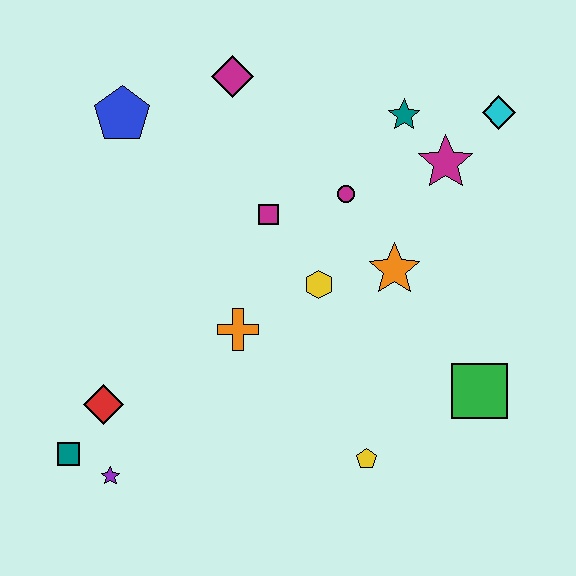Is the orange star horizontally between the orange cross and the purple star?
No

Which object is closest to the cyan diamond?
The magenta star is closest to the cyan diamond.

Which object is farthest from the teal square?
The cyan diamond is farthest from the teal square.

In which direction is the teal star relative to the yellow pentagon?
The teal star is above the yellow pentagon.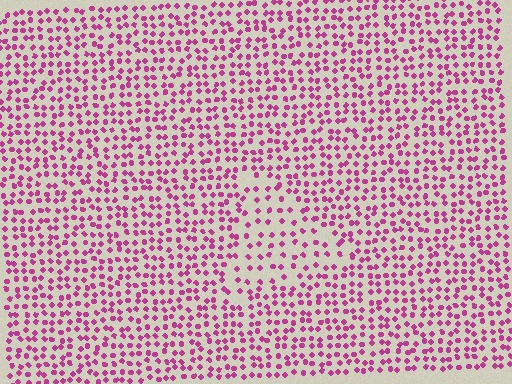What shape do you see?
I see a triangle.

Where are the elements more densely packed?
The elements are more densely packed outside the triangle boundary.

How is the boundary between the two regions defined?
The boundary is defined by a change in element density (approximately 1.8x ratio). All elements are the same color, size, and shape.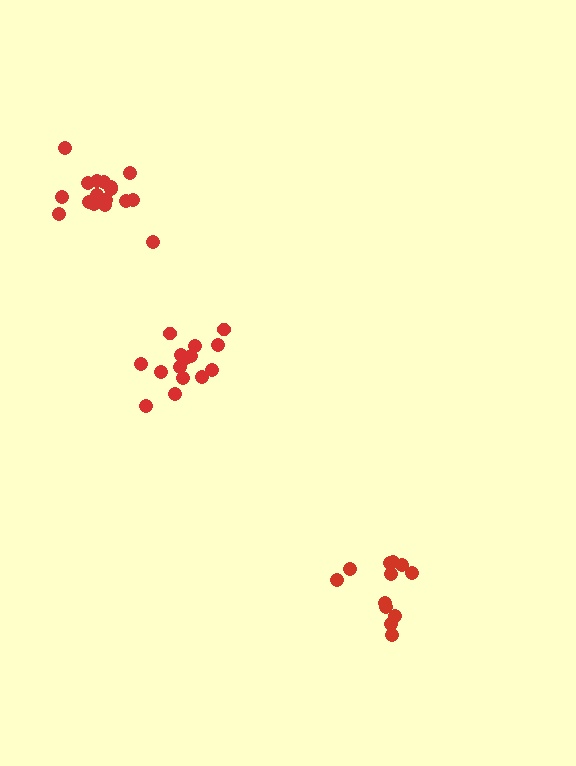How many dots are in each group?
Group 1: 12 dots, Group 2: 17 dots, Group 3: 15 dots (44 total).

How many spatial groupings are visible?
There are 3 spatial groupings.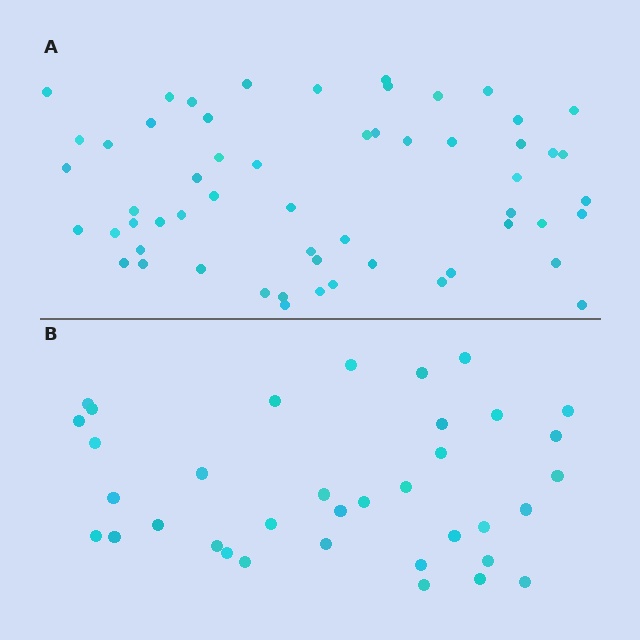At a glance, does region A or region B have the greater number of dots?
Region A (the top region) has more dots.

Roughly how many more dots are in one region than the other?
Region A has approximately 20 more dots than region B.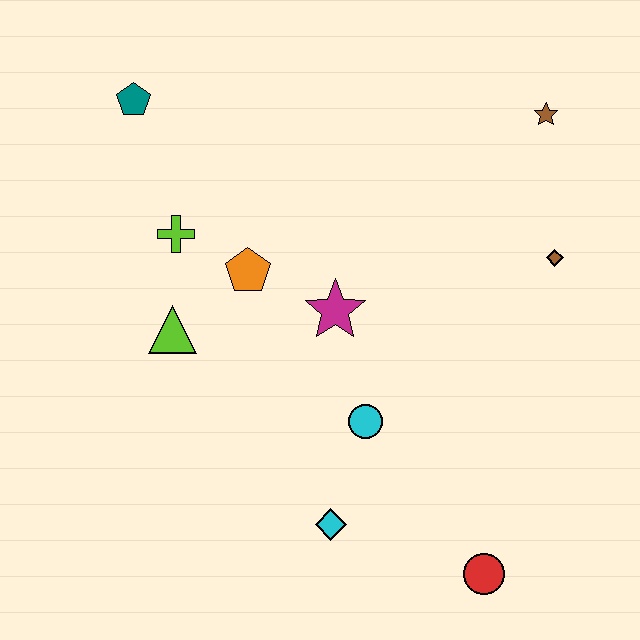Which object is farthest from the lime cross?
The red circle is farthest from the lime cross.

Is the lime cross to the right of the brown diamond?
No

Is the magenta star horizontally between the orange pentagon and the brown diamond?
Yes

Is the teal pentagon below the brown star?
No